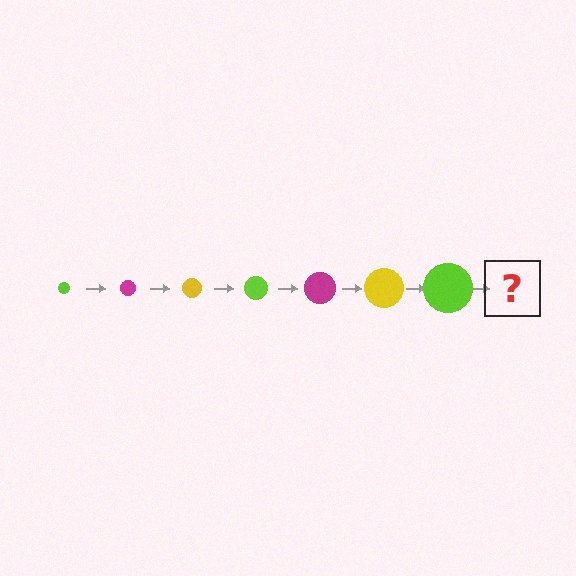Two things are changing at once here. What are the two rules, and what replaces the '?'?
The two rules are that the circle grows larger each step and the color cycles through lime, magenta, and yellow. The '?' should be a magenta circle, larger than the previous one.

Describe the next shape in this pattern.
It should be a magenta circle, larger than the previous one.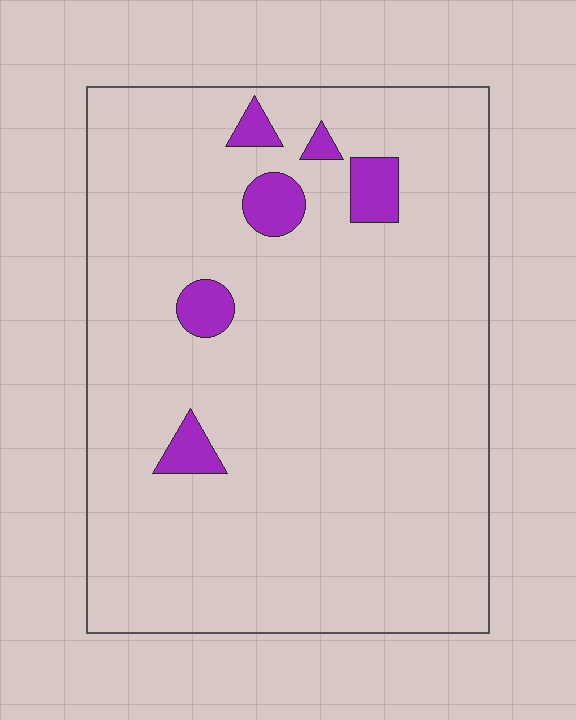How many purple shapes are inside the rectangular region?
6.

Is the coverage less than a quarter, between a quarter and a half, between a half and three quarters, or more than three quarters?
Less than a quarter.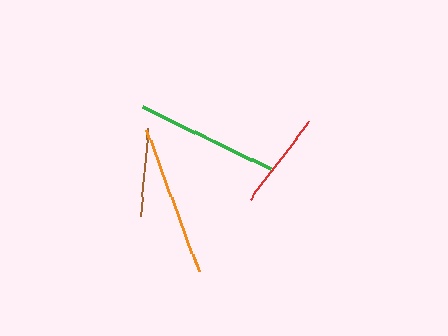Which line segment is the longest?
The orange line is the longest at approximately 150 pixels.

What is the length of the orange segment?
The orange segment is approximately 150 pixels long.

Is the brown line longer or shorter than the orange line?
The orange line is longer than the brown line.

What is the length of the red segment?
The red segment is approximately 98 pixels long.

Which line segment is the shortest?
The brown line is the shortest at approximately 89 pixels.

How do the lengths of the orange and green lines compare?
The orange and green lines are approximately the same length.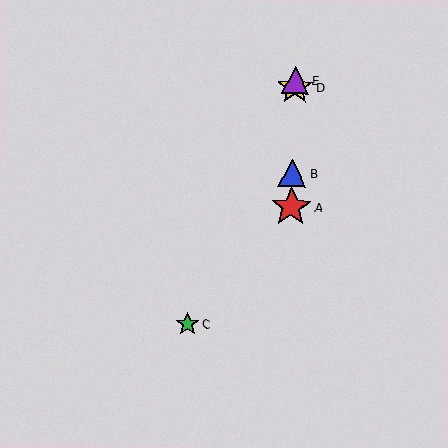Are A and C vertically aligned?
No, A is at x≈291 and C is at x≈187.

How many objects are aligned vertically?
4 objects (A, B, D, E) are aligned vertically.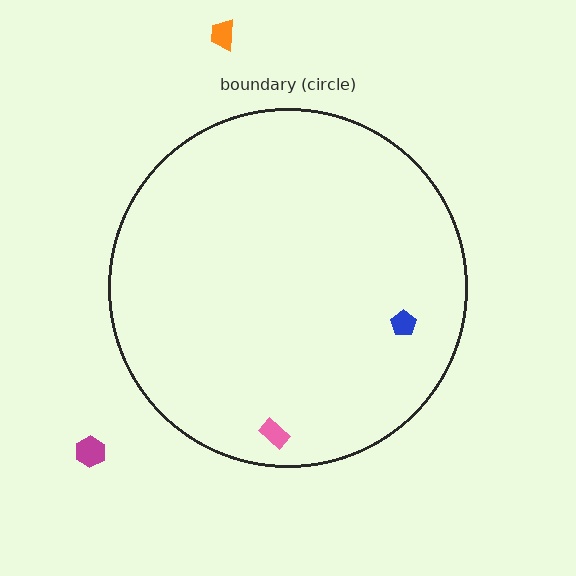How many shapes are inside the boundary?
2 inside, 2 outside.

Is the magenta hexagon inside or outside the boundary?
Outside.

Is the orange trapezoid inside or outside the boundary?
Outside.